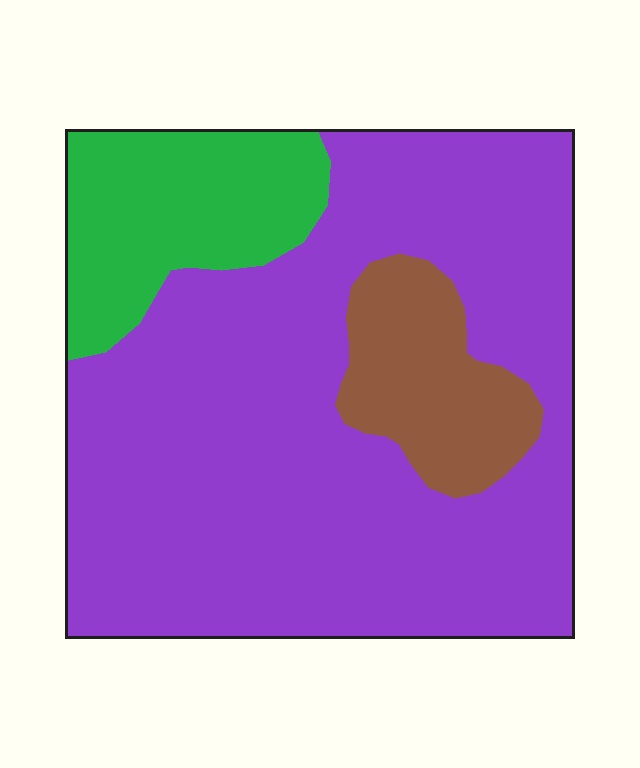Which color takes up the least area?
Brown, at roughly 10%.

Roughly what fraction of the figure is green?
Green takes up about one sixth (1/6) of the figure.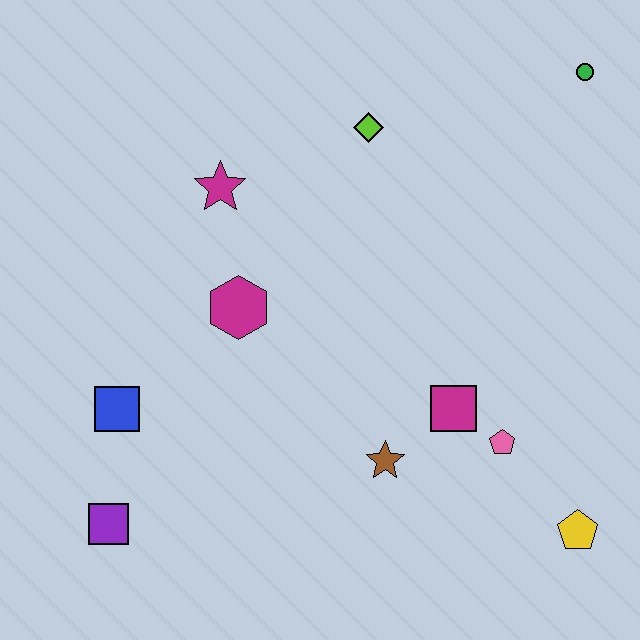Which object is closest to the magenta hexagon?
The magenta star is closest to the magenta hexagon.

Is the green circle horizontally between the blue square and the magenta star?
No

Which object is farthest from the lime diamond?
The purple square is farthest from the lime diamond.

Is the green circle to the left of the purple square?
No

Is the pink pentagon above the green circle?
No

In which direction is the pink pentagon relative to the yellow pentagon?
The pink pentagon is above the yellow pentagon.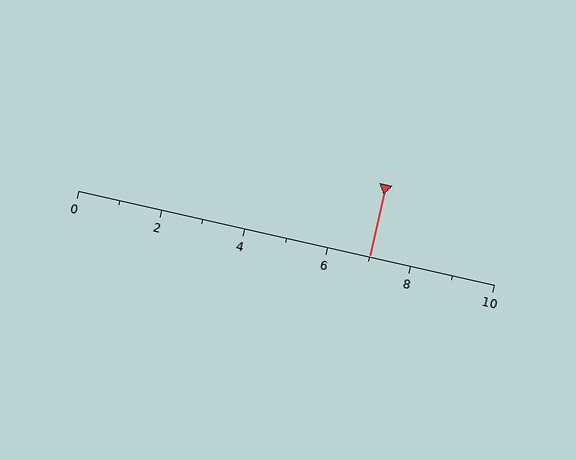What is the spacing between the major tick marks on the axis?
The major ticks are spaced 2 apart.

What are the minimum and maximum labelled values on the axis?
The axis runs from 0 to 10.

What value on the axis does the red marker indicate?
The marker indicates approximately 7.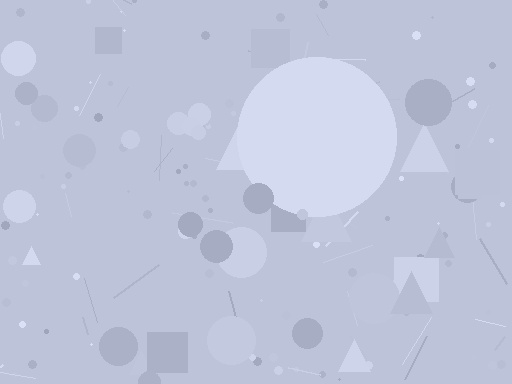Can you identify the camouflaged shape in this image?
The camouflaged shape is a circle.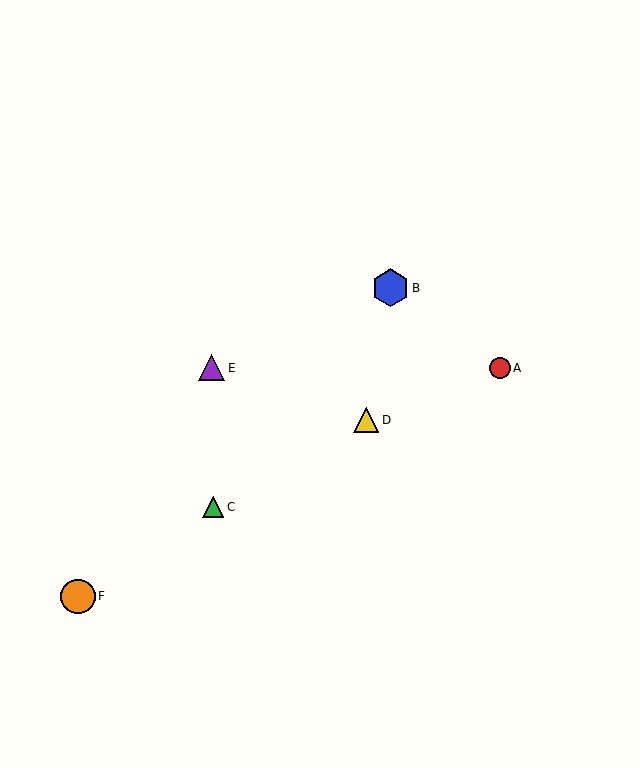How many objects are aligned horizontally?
2 objects (A, E) are aligned horizontally.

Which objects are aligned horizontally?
Objects A, E are aligned horizontally.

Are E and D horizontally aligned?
No, E is at y≈368 and D is at y≈420.